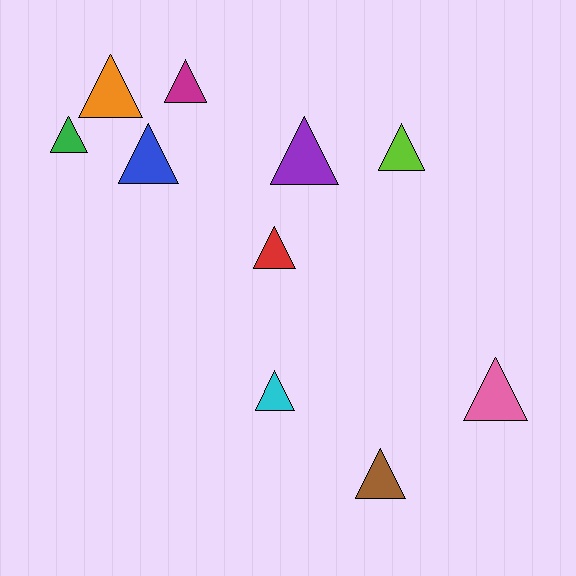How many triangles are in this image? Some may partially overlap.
There are 10 triangles.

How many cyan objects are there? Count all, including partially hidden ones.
There is 1 cyan object.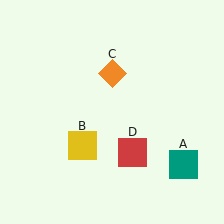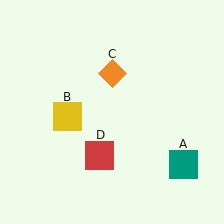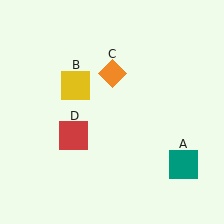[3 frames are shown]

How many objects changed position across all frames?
2 objects changed position: yellow square (object B), red square (object D).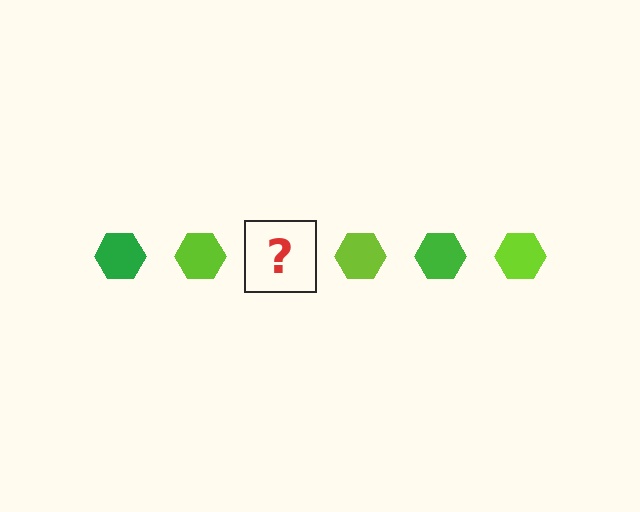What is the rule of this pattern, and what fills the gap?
The rule is that the pattern cycles through green, lime hexagons. The gap should be filled with a green hexagon.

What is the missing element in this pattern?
The missing element is a green hexagon.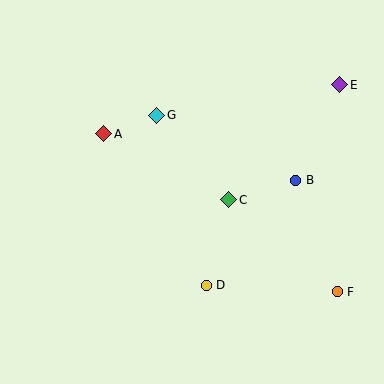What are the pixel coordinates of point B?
Point B is at (296, 180).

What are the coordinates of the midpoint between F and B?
The midpoint between F and B is at (316, 236).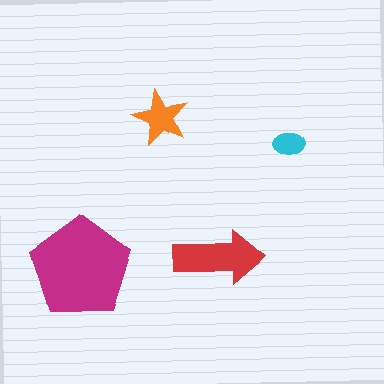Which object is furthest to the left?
The magenta pentagon is leftmost.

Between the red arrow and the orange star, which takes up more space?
The red arrow.